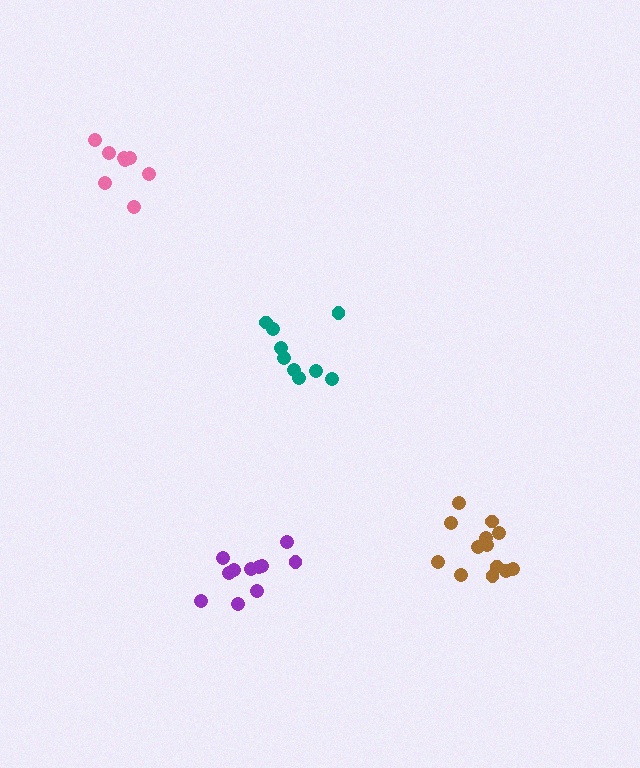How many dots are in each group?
Group 1: 11 dots, Group 2: 13 dots, Group 3: 8 dots, Group 4: 9 dots (41 total).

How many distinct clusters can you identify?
There are 4 distinct clusters.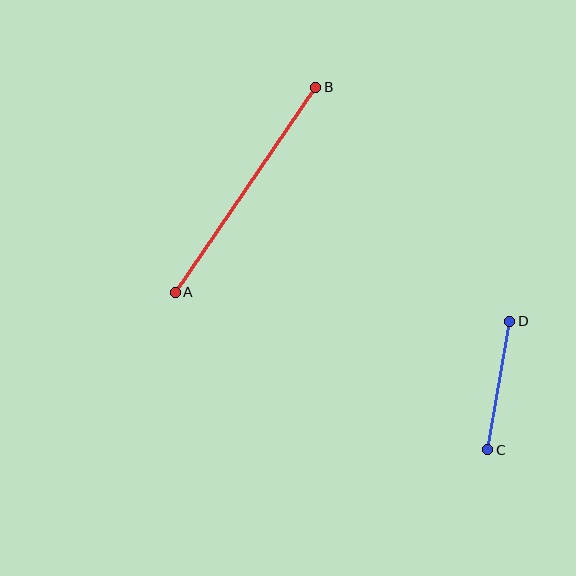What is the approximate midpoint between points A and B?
The midpoint is at approximately (246, 190) pixels.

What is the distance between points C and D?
The distance is approximately 130 pixels.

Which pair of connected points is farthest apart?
Points A and B are farthest apart.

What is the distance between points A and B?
The distance is approximately 249 pixels.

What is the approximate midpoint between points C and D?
The midpoint is at approximately (499, 385) pixels.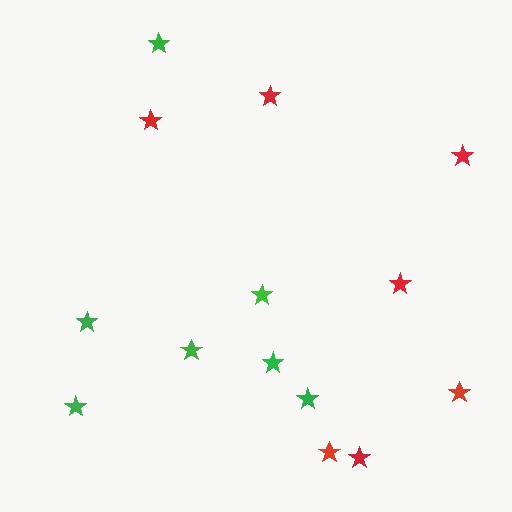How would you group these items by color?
There are 2 groups: one group of red stars (7) and one group of green stars (7).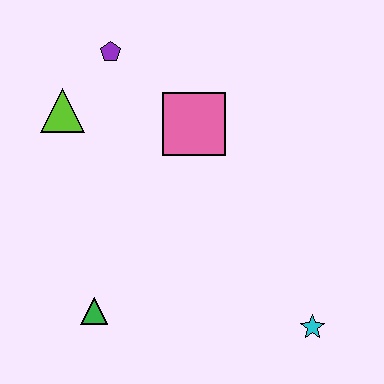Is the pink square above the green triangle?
Yes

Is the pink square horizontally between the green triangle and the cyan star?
Yes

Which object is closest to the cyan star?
The green triangle is closest to the cyan star.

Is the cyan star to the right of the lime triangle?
Yes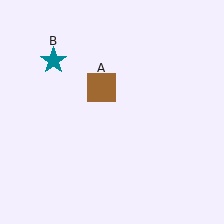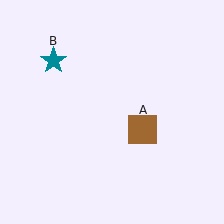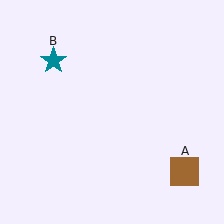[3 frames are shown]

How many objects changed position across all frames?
1 object changed position: brown square (object A).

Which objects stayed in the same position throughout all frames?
Teal star (object B) remained stationary.